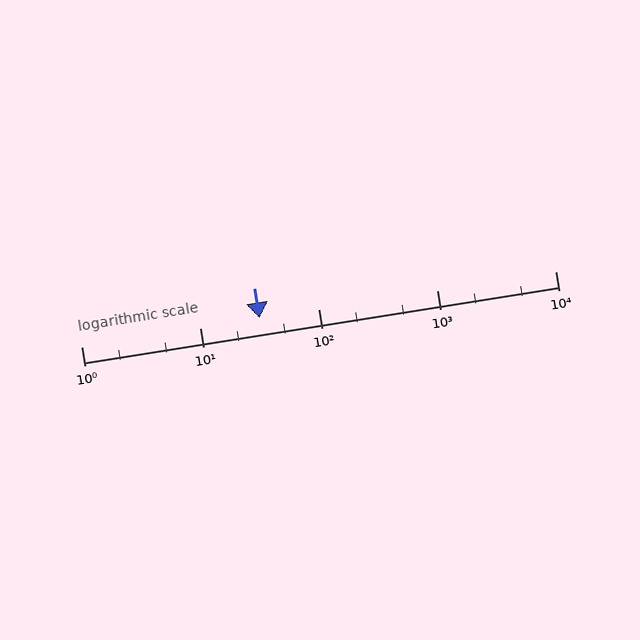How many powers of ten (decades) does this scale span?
The scale spans 4 decades, from 1 to 10000.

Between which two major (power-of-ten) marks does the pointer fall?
The pointer is between 10 and 100.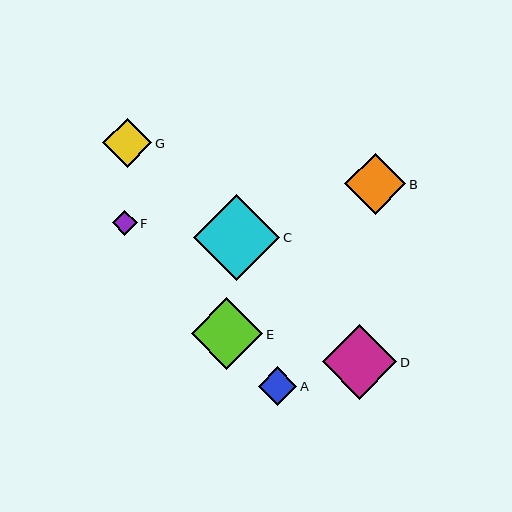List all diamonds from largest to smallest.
From largest to smallest: C, D, E, B, G, A, F.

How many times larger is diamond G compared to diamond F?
Diamond G is approximately 1.9 times the size of diamond F.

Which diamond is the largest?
Diamond C is the largest with a size of approximately 86 pixels.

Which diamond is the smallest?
Diamond F is the smallest with a size of approximately 25 pixels.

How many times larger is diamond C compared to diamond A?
Diamond C is approximately 2.2 times the size of diamond A.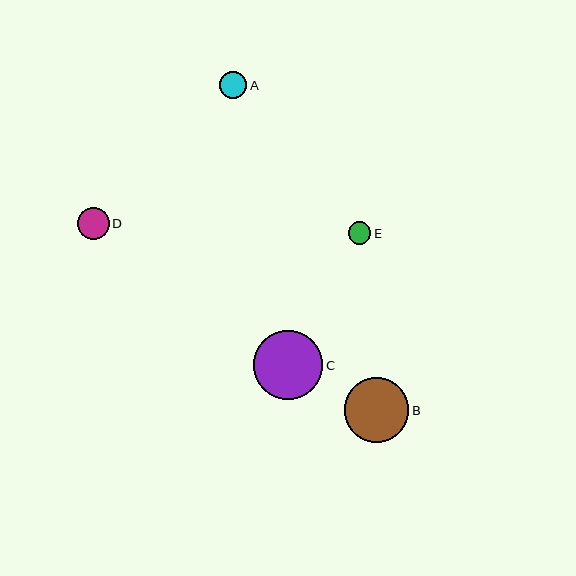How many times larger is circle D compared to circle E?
Circle D is approximately 1.4 times the size of circle E.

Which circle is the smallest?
Circle E is the smallest with a size of approximately 23 pixels.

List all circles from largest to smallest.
From largest to smallest: C, B, D, A, E.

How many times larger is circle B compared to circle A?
Circle B is approximately 2.4 times the size of circle A.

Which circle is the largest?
Circle C is the largest with a size of approximately 69 pixels.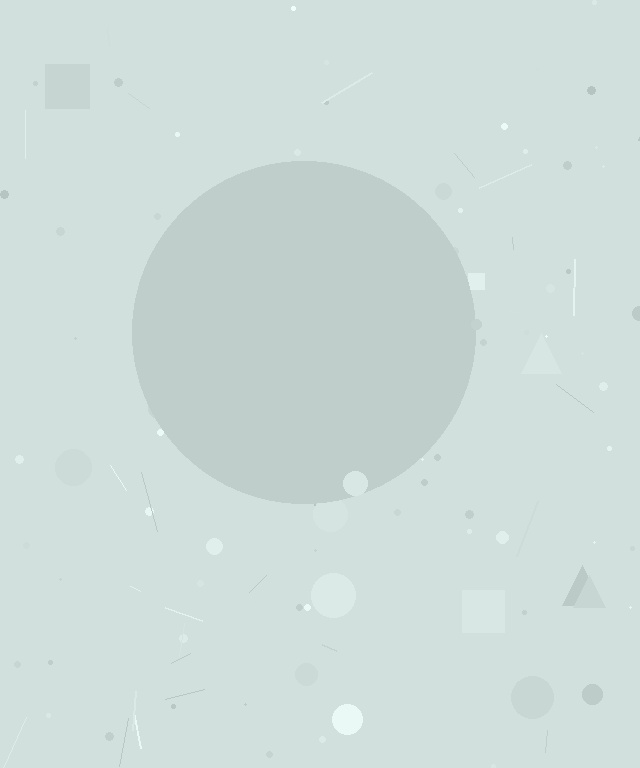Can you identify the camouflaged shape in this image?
The camouflaged shape is a circle.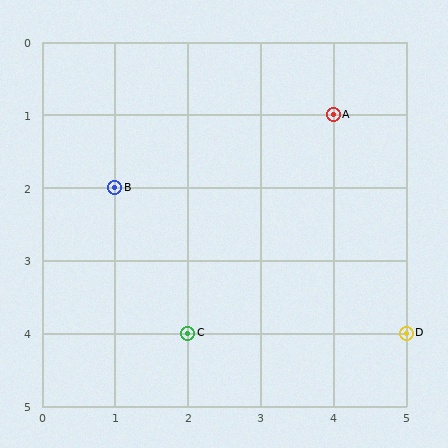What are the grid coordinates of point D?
Point D is at grid coordinates (5, 4).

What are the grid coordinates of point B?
Point B is at grid coordinates (1, 2).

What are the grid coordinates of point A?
Point A is at grid coordinates (4, 1).